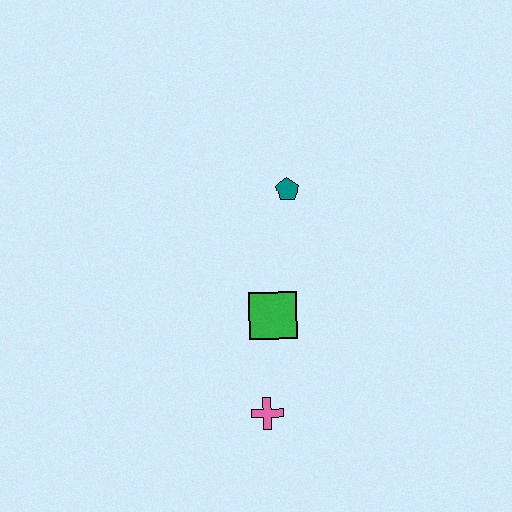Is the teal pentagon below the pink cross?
No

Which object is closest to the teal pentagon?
The green square is closest to the teal pentagon.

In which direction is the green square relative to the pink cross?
The green square is above the pink cross.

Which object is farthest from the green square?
The teal pentagon is farthest from the green square.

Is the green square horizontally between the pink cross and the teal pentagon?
Yes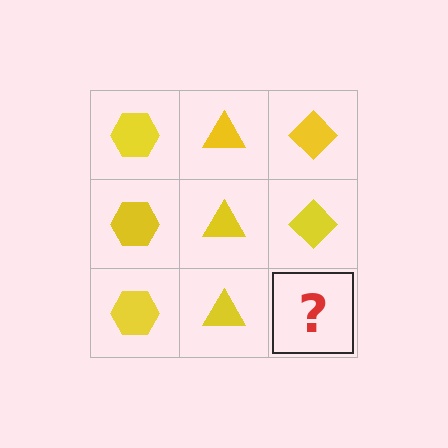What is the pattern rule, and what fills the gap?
The rule is that each column has a consistent shape. The gap should be filled with a yellow diamond.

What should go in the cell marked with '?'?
The missing cell should contain a yellow diamond.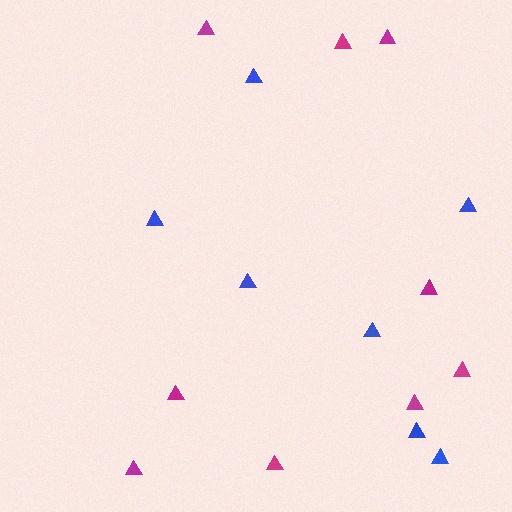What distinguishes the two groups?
There are 2 groups: one group of magenta triangles (9) and one group of blue triangles (7).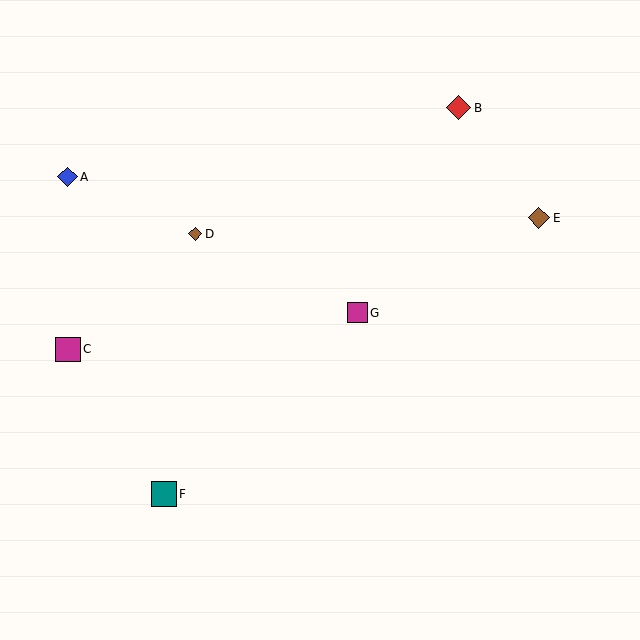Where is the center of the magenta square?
The center of the magenta square is at (358, 313).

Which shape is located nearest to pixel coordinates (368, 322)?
The magenta square (labeled G) at (358, 313) is nearest to that location.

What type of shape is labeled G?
Shape G is a magenta square.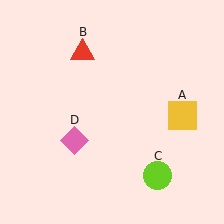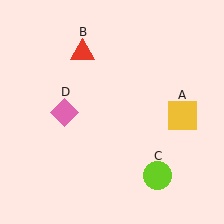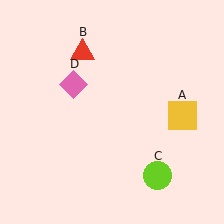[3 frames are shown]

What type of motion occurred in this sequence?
The pink diamond (object D) rotated clockwise around the center of the scene.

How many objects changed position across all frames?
1 object changed position: pink diamond (object D).